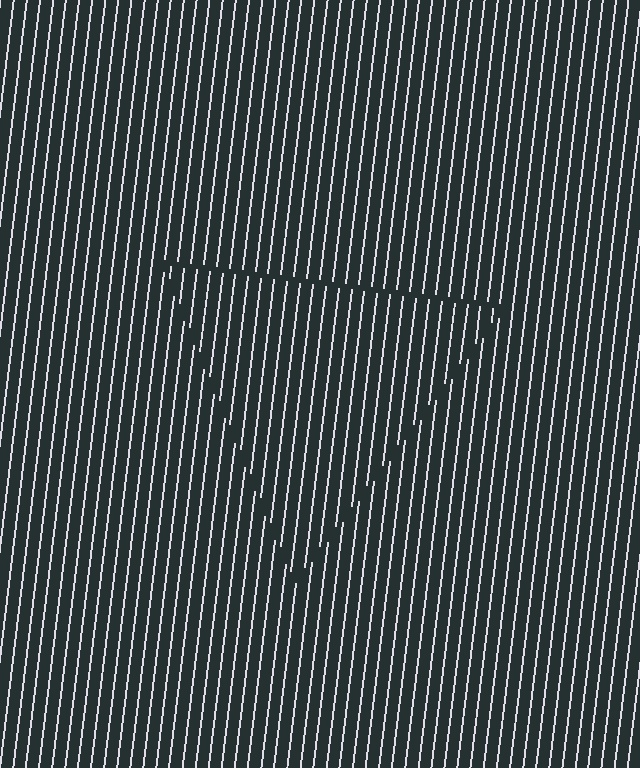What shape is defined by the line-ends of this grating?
An illusory triangle. The interior of the shape contains the same grating, shifted by half a period — the contour is defined by the phase discontinuity where line-ends from the inner and outer gratings abut.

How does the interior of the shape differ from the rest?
The interior of the shape contains the same grating, shifted by half a period — the contour is defined by the phase discontinuity where line-ends from the inner and outer gratings abut.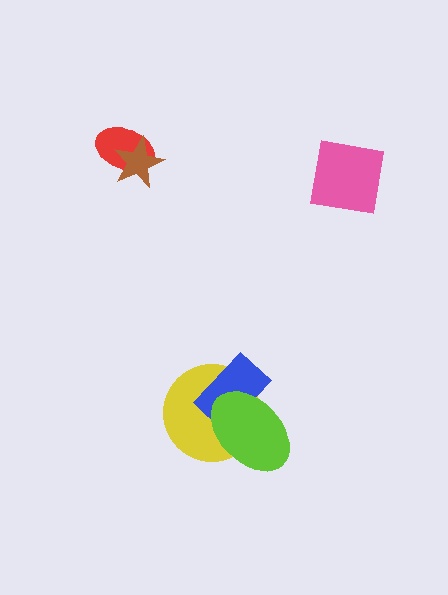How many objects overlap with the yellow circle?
2 objects overlap with the yellow circle.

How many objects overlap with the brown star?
1 object overlaps with the brown star.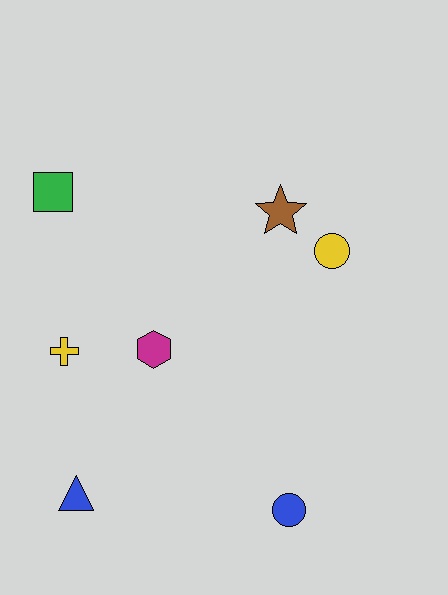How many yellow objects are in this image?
There are 2 yellow objects.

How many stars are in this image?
There is 1 star.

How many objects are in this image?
There are 7 objects.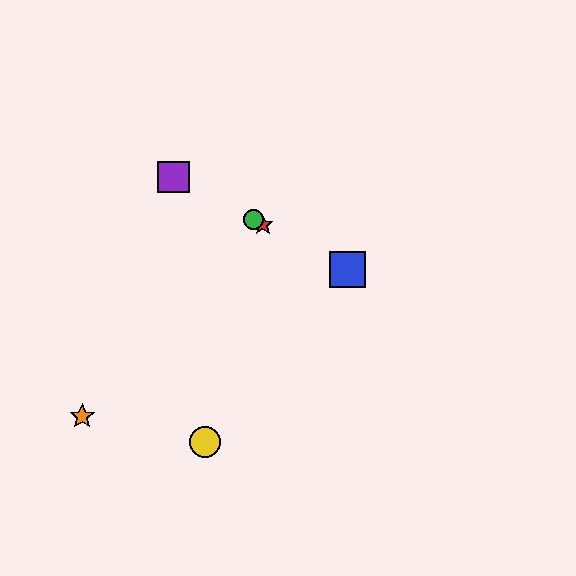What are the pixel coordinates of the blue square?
The blue square is at (348, 270).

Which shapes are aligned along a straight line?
The red star, the blue square, the green circle, the purple square are aligned along a straight line.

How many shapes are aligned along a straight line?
4 shapes (the red star, the blue square, the green circle, the purple square) are aligned along a straight line.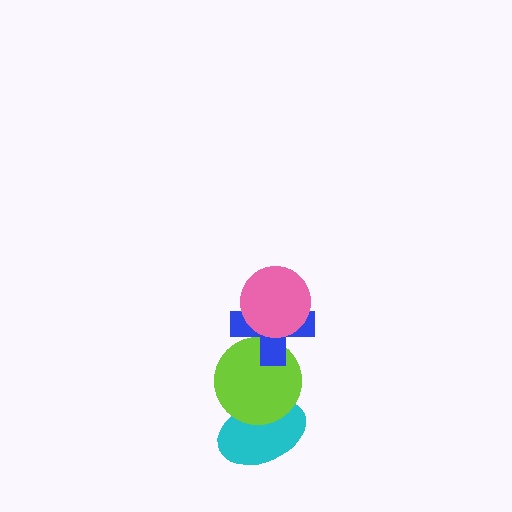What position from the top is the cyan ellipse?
The cyan ellipse is 4th from the top.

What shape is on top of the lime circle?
The blue cross is on top of the lime circle.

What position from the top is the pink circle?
The pink circle is 1st from the top.